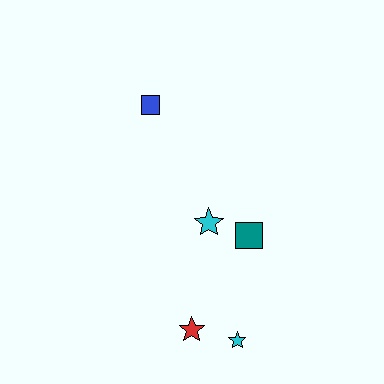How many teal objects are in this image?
There is 1 teal object.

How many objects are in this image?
There are 5 objects.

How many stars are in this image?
There are 3 stars.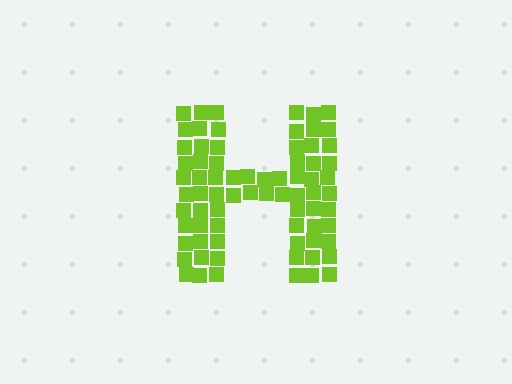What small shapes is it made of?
It is made of small squares.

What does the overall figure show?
The overall figure shows the letter H.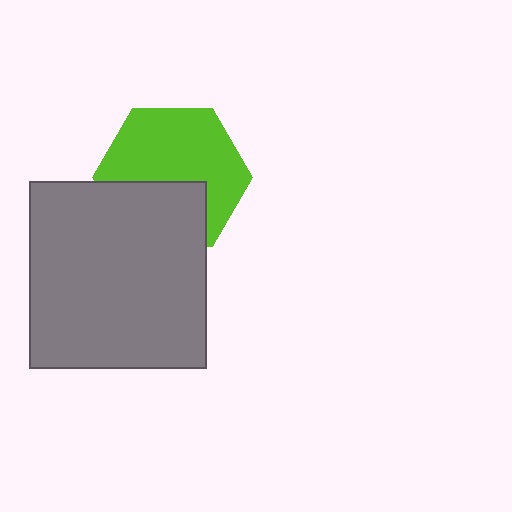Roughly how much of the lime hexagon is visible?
About half of it is visible (roughly 63%).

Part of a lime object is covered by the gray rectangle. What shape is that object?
It is a hexagon.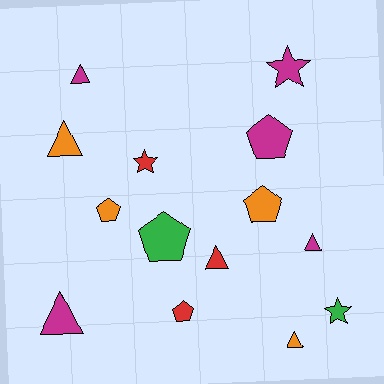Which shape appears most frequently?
Triangle, with 6 objects.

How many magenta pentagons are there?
There is 1 magenta pentagon.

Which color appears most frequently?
Magenta, with 5 objects.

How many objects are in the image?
There are 14 objects.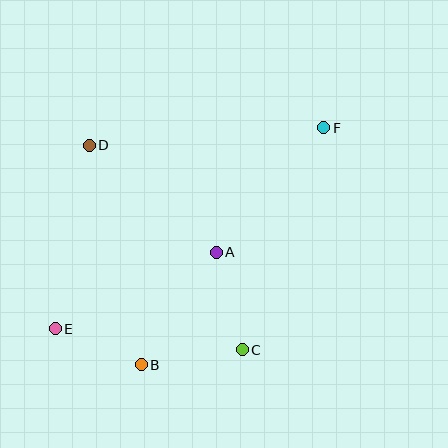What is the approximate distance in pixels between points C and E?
The distance between C and E is approximately 188 pixels.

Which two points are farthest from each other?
Points E and F are farthest from each other.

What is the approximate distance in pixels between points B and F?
The distance between B and F is approximately 299 pixels.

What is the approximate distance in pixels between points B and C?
The distance between B and C is approximately 102 pixels.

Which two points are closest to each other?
Points B and E are closest to each other.